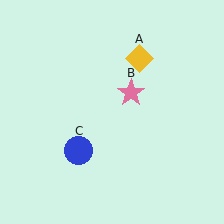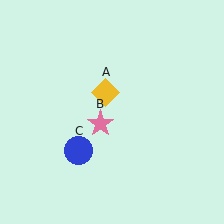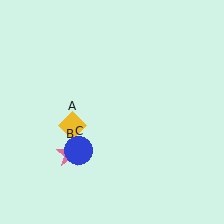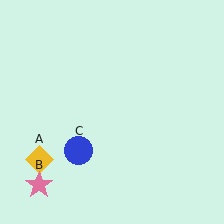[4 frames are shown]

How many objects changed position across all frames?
2 objects changed position: yellow diamond (object A), pink star (object B).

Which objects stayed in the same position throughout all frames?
Blue circle (object C) remained stationary.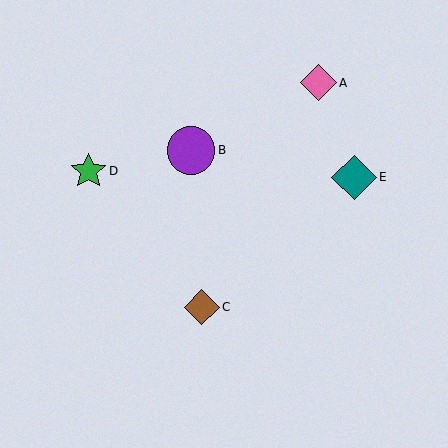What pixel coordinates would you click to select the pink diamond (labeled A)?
Click at (318, 83) to select the pink diamond A.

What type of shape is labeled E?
Shape E is a teal diamond.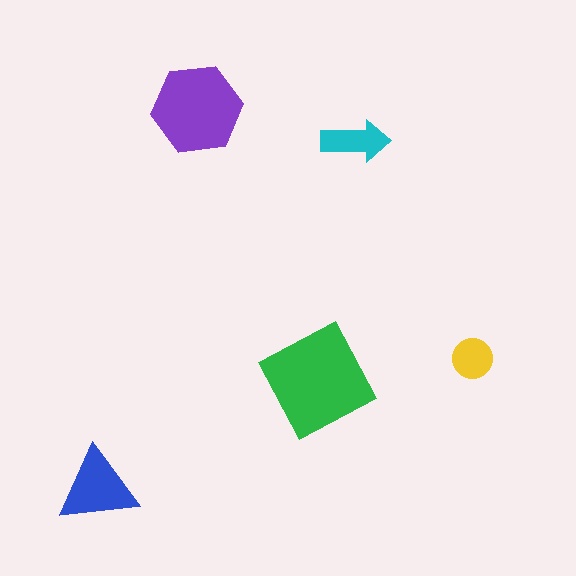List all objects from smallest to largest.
The yellow circle, the cyan arrow, the blue triangle, the purple hexagon, the green diamond.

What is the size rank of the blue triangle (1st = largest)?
3rd.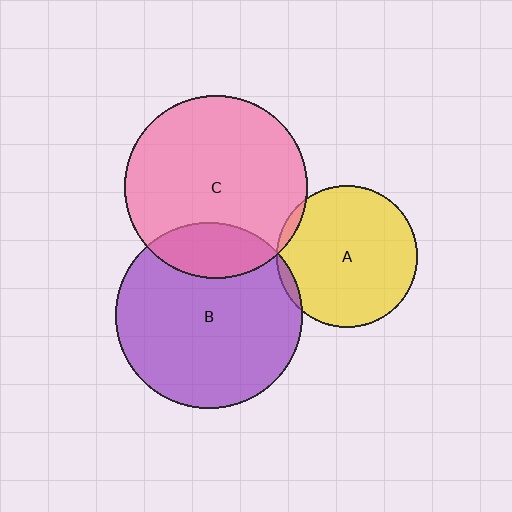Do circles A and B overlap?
Yes.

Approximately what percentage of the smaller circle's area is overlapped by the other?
Approximately 5%.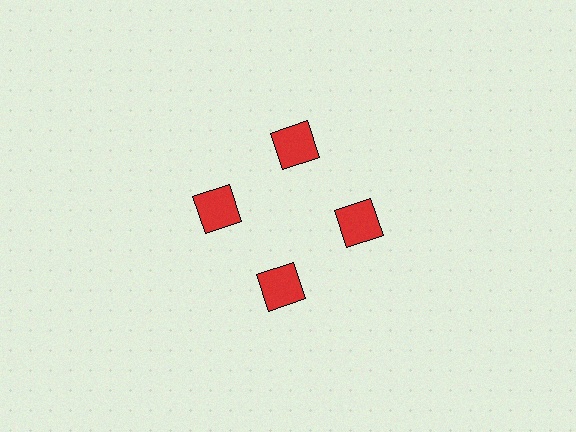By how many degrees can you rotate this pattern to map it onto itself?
The pattern maps onto itself every 90 degrees of rotation.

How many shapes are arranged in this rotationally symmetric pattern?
There are 4 shapes, arranged in 4 groups of 1.